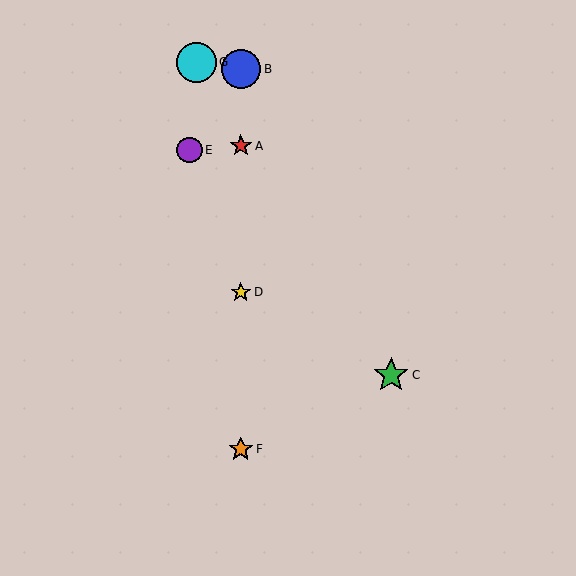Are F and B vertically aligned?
Yes, both are at x≈241.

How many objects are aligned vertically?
4 objects (A, B, D, F) are aligned vertically.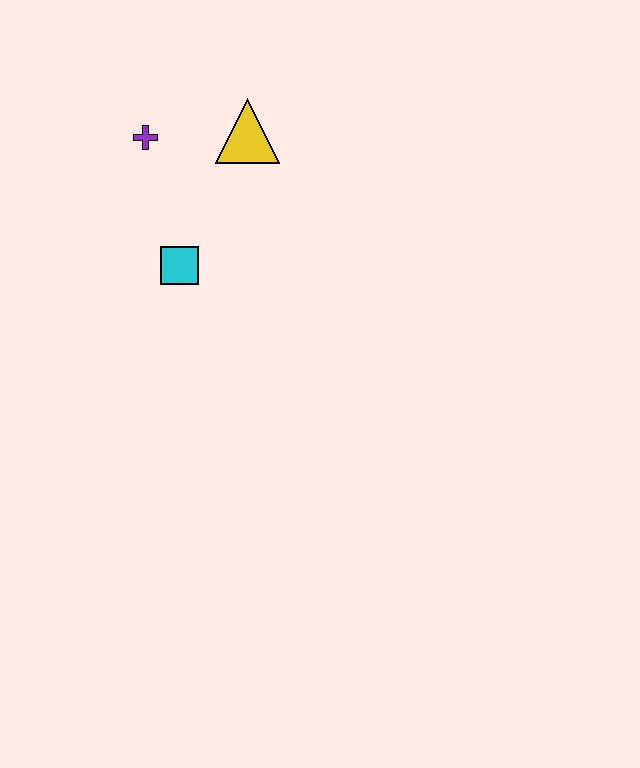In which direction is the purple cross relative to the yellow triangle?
The purple cross is to the left of the yellow triangle.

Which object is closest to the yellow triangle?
The purple cross is closest to the yellow triangle.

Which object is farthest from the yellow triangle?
The cyan square is farthest from the yellow triangle.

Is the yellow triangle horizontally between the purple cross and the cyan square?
No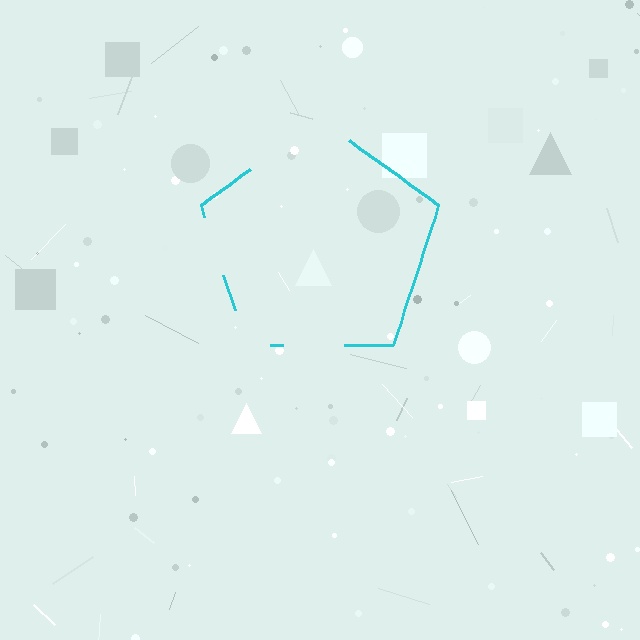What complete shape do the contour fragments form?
The contour fragments form a pentagon.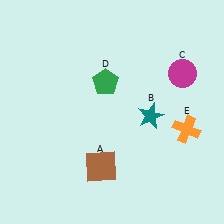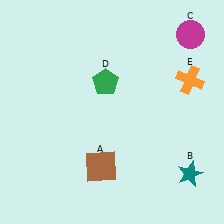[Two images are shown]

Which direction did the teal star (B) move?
The teal star (B) moved down.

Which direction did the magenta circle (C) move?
The magenta circle (C) moved up.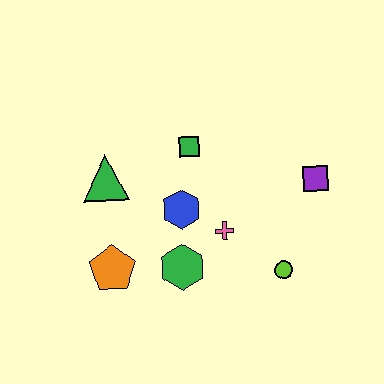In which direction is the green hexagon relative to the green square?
The green hexagon is below the green square.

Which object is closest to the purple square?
The lime circle is closest to the purple square.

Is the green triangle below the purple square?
No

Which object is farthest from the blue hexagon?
The purple square is farthest from the blue hexagon.